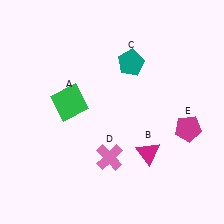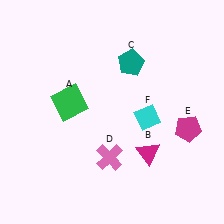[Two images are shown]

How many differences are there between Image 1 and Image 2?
There is 1 difference between the two images.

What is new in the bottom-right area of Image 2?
A cyan diamond (F) was added in the bottom-right area of Image 2.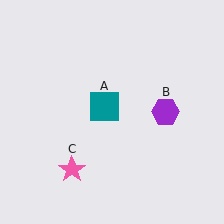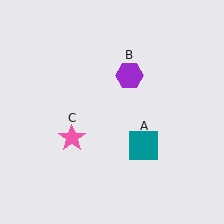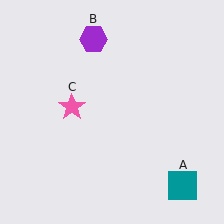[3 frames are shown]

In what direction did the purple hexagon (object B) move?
The purple hexagon (object B) moved up and to the left.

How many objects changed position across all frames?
3 objects changed position: teal square (object A), purple hexagon (object B), pink star (object C).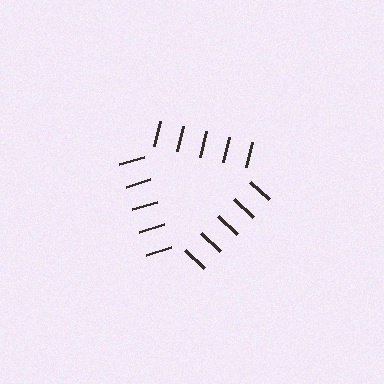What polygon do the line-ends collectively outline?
An illusory triangle — the line segments terminate on its edges but no continuous stroke is drawn.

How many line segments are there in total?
15 — 5 along each of the 3 edges.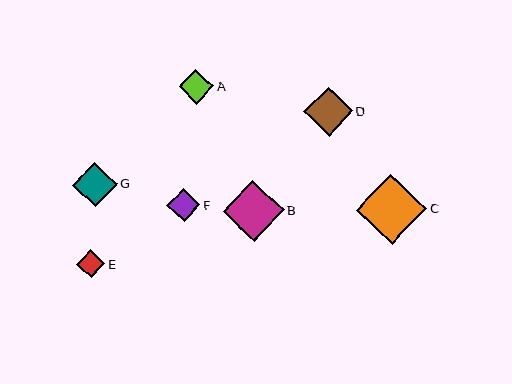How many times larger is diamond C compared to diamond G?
Diamond C is approximately 1.6 times the size of diamond G.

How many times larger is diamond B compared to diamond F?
Diamond B is approximately 1.8 times the size of diamond F.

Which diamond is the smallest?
Diamond E is the smallest with a size of approximately 28 pixels.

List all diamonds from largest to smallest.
From largest to smallest: C, B, D, G, A, F, E.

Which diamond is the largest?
Diamond C is the largest with a size of approximately 70 pixels.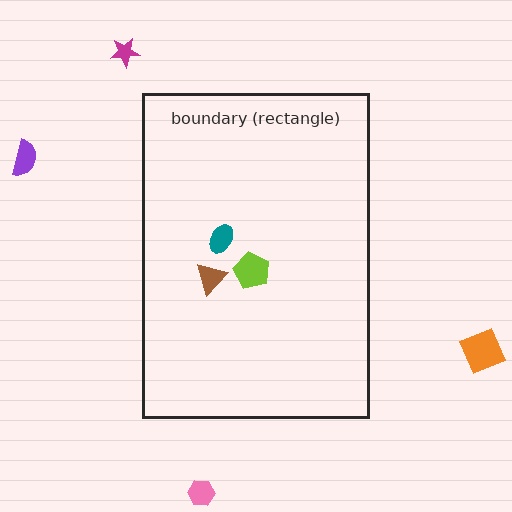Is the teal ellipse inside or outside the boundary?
Inside.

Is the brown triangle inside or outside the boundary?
Inside.